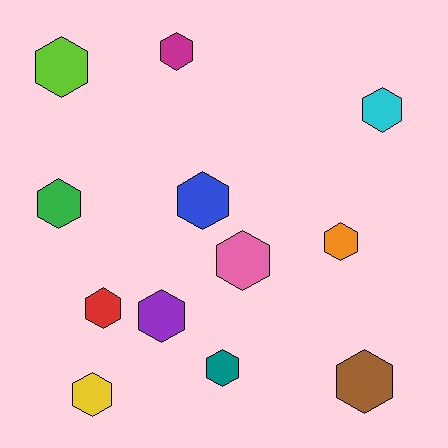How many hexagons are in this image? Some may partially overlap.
There are 12 hexagons.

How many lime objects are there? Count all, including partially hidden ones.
There is 1 lime object.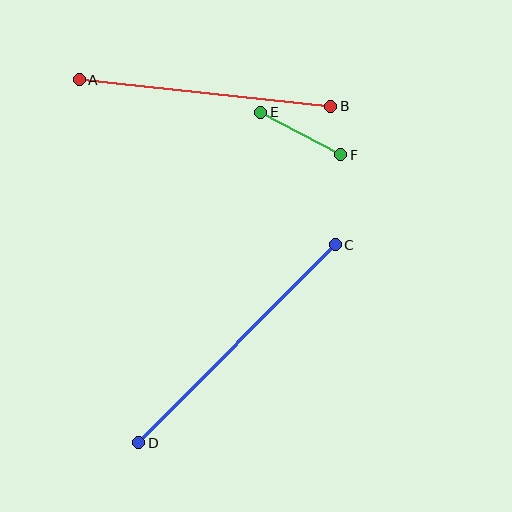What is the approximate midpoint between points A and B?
The midpoint is at approximately (205, 93) pixels.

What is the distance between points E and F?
The distance is approximately 91 pixels.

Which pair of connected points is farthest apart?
Points C and D are farthest apart.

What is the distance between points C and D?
The distance is approximately 279 pixels.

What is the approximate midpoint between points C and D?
The midpoint is at approximately (237, 344) pixels.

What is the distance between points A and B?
The distance is approximately 253 pixels.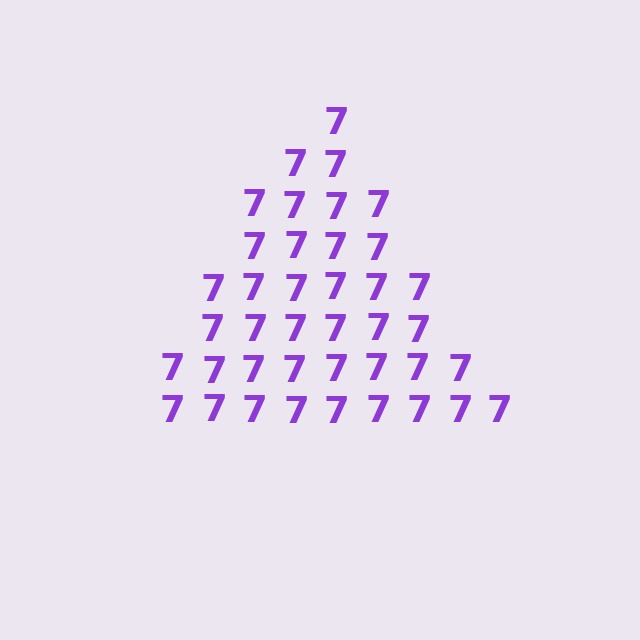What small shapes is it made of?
It is made of small digit 7's.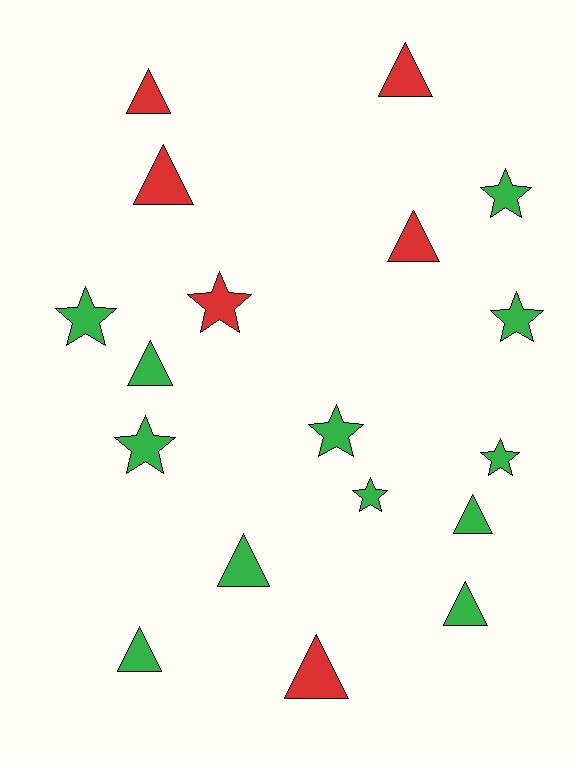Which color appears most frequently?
Green, with 12 objects.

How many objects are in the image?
There are 18 objects.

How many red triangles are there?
There are 5 red triangles.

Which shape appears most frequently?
Triangle, with 10 objects.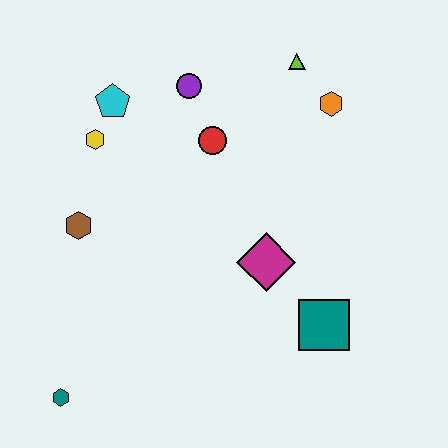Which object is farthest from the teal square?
The cyan pentagon is farthest from the teal square.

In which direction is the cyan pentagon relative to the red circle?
The cyan pentagon is to the left of the red circle.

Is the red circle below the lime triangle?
Yes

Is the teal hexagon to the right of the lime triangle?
No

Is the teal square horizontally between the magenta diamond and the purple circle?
No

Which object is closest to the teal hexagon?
The brown hexagon is closest to the teal hexagon.